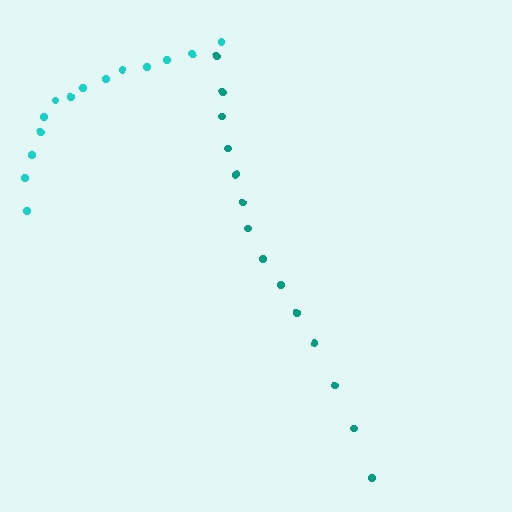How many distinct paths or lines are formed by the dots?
There are 2 distinct paths.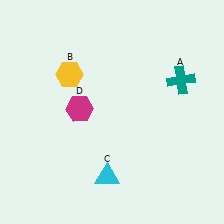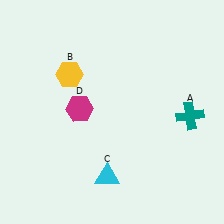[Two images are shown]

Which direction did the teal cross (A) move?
The teal cross (A) moved down.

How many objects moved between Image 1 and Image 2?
1 object moved between the two images.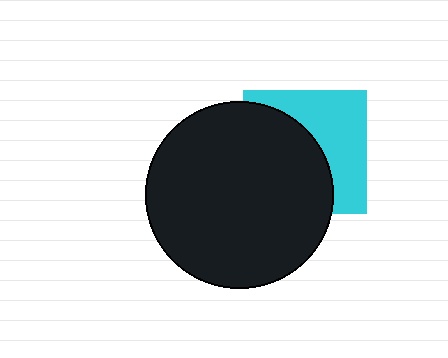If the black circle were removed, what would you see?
You would see the complete cyan square.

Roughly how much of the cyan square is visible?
About half of it is visible (roughly 46%).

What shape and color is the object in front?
The object in front is a black circle.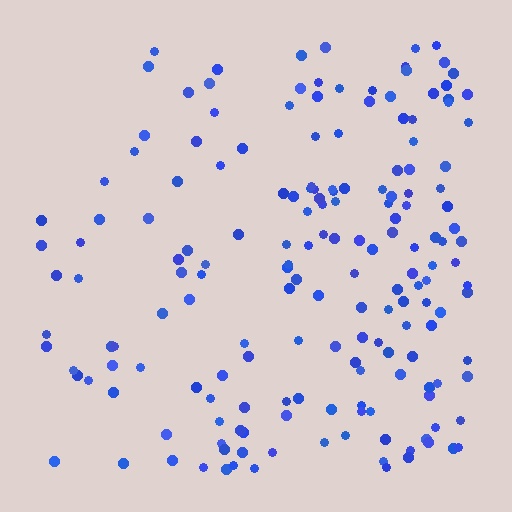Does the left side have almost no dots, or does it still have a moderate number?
Still a moderate number, just noticeably fewer than the right.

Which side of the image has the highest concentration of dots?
The right.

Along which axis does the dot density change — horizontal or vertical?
Horizontal.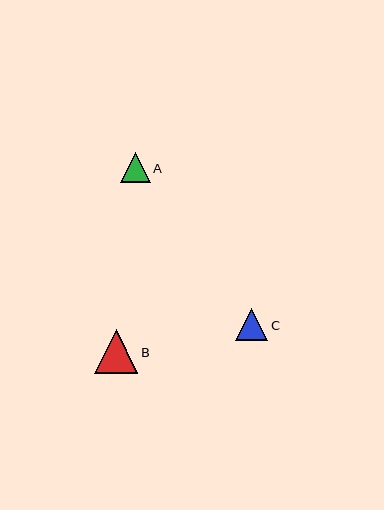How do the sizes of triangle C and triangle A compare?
Triangle C and triangle A are approximately the same size.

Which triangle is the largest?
Triangle B is the largest with a size of approximately 43 pixels.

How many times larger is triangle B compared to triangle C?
Triangle B is approximately 1.4 times the size of triangle C.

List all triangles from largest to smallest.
From largest to smallest: B, C, A.